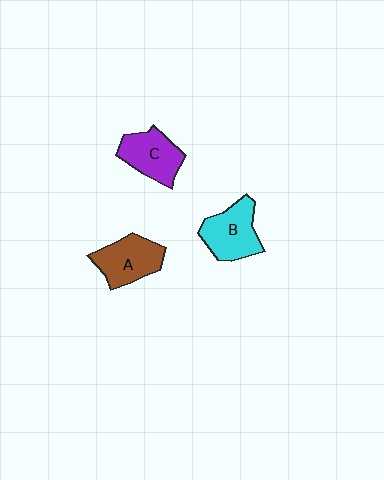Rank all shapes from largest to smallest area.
From largest to smallest: B (cyan), A (brown), C (purple).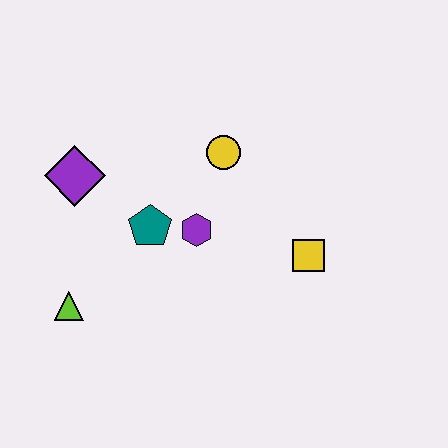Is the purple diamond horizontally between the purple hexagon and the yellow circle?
No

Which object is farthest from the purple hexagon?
The lime triangle is farthest from the purple hexagon.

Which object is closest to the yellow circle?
The purple hexagon is closest to the yellow circle.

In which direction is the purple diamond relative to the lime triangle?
The purple diamond is above the lime triangle.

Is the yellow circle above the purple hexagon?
Yes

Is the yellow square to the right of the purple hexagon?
Yes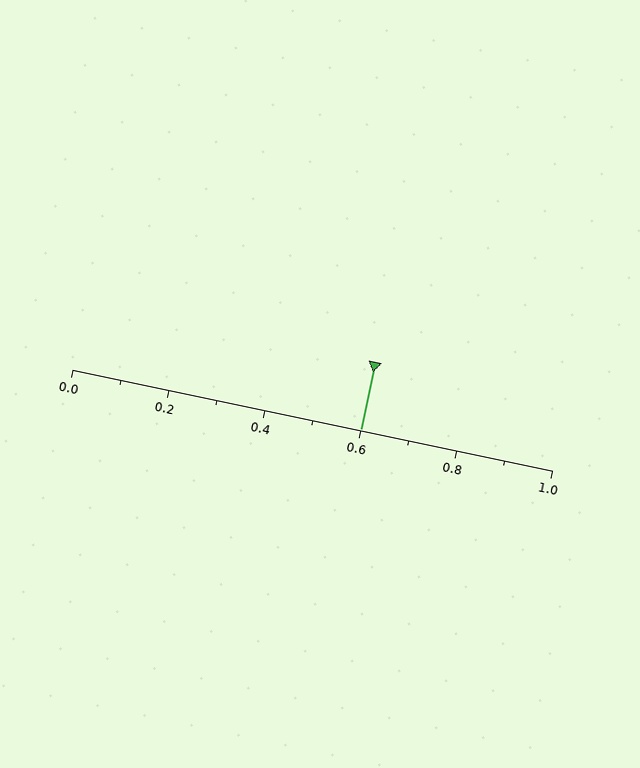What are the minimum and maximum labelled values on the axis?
The axis runs from 0.0 to 1.0.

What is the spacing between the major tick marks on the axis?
The major ticks are spaced 0.2 apart.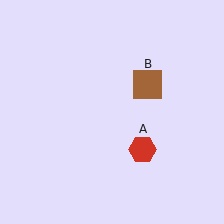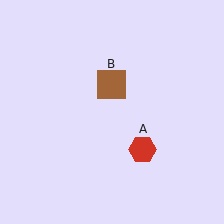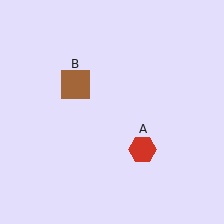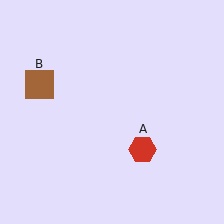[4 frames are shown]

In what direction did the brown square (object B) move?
The brown square (object B) moved left.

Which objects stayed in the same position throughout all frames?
Red hexagon (object A) remained stationary.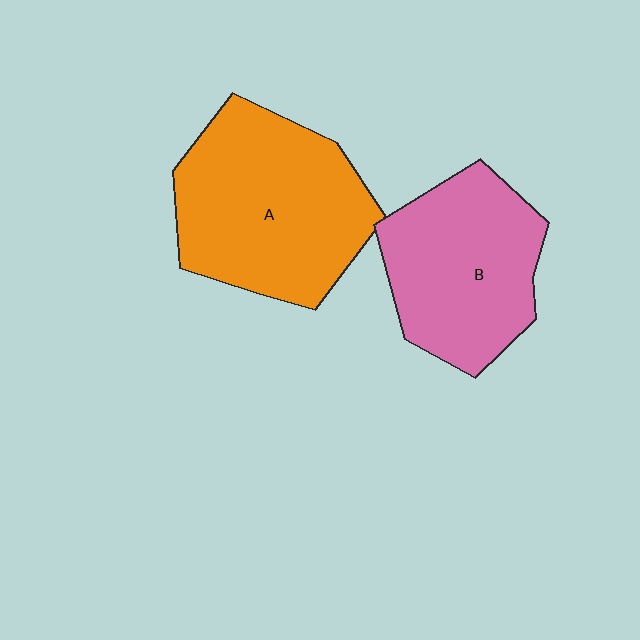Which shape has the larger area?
Shape A (orange).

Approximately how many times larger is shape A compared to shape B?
Approximately 1.2 times.